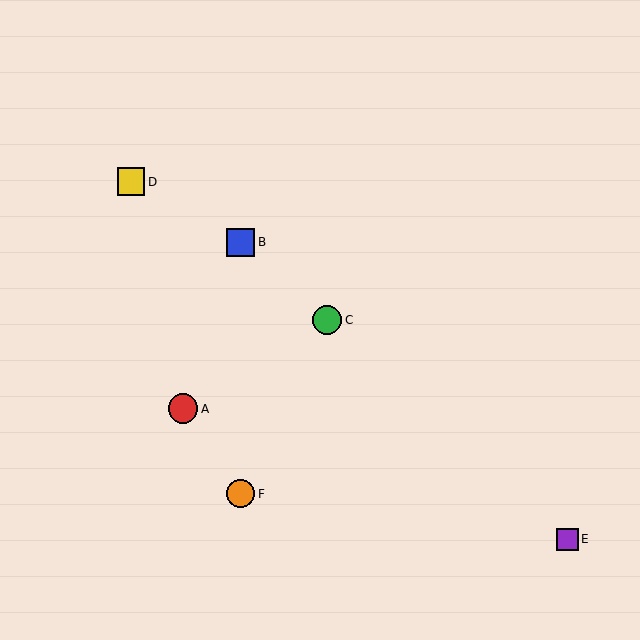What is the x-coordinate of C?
Object C is at x≈327.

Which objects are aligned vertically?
Objects B, F are aligned vertically.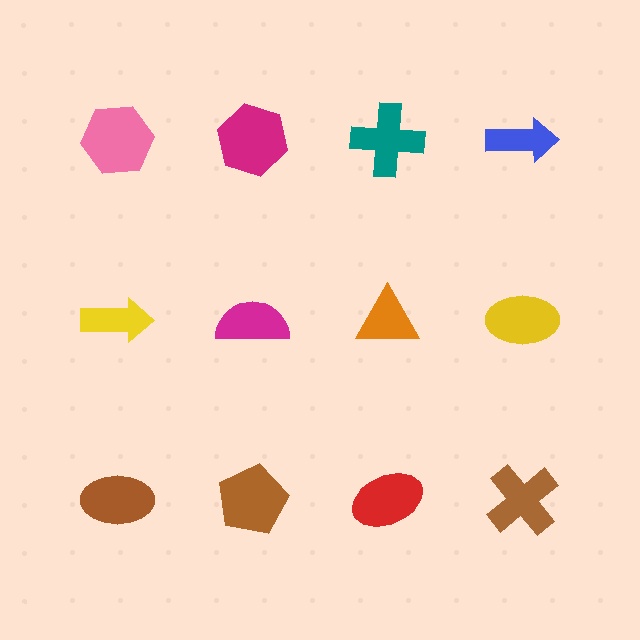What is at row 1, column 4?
A blue arrow.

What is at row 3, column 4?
A brown cross.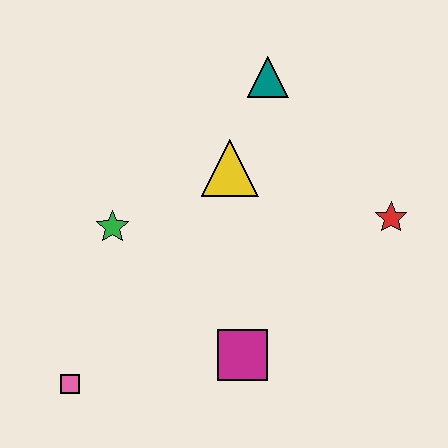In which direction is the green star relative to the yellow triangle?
The green star is to the left of the yellow triangle.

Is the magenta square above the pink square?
Yes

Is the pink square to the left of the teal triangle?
Yes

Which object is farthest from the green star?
The red star is farthest from the green star.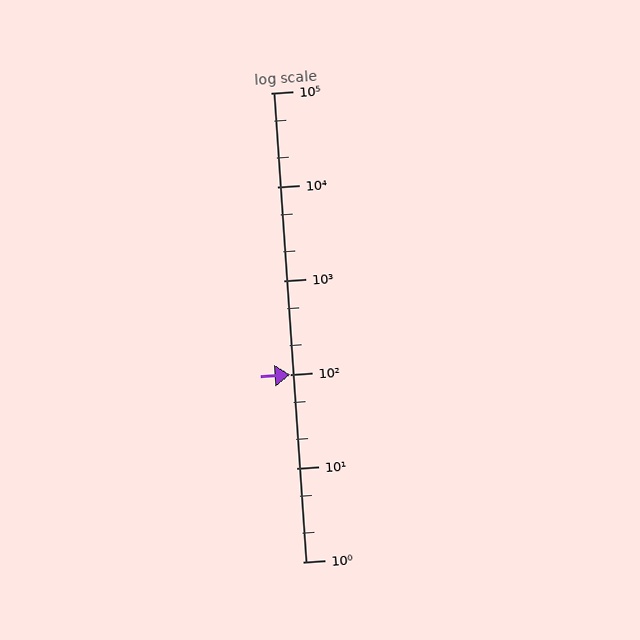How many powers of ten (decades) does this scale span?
The scale spans 5 decades, from 1 to 100000.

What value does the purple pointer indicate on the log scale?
The pointer indicates approximately 100.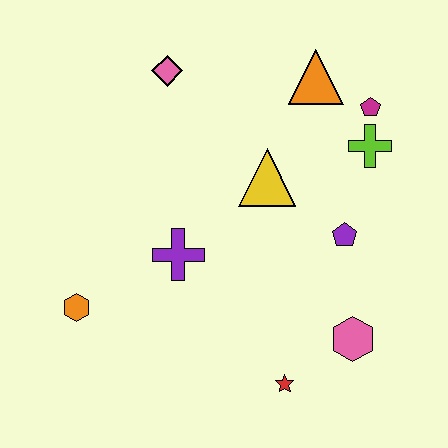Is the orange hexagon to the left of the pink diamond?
Yes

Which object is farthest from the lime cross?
The orange hexagon is farthest from the lime cross.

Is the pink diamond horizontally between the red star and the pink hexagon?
No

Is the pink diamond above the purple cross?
Yes